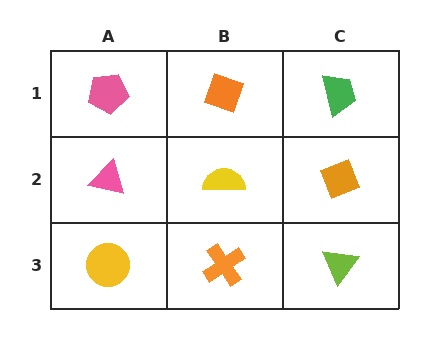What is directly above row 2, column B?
An orange diamond.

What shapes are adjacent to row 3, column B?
A yellow semicircle (row 2, column B), a yellow circle (row 3, column A), a lime triangle (row 3, column C).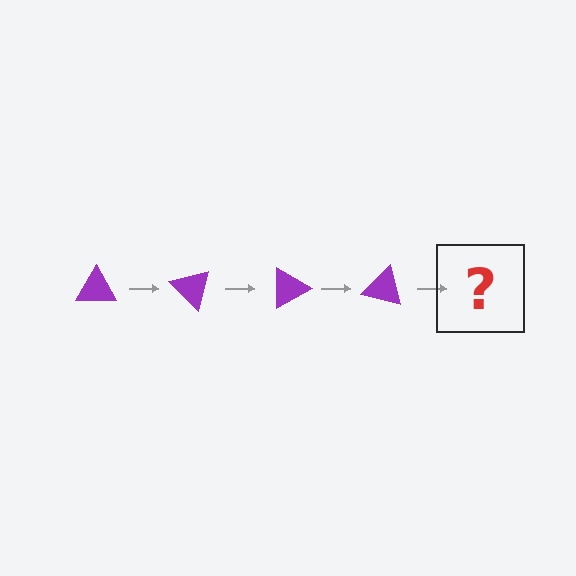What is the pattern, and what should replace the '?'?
The pattern is that the triangle rotates 45 degrees each step. The '?' should be a purple triangle rotated 180 degrees.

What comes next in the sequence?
The next element should be a purple triangle rotated 180 degrees.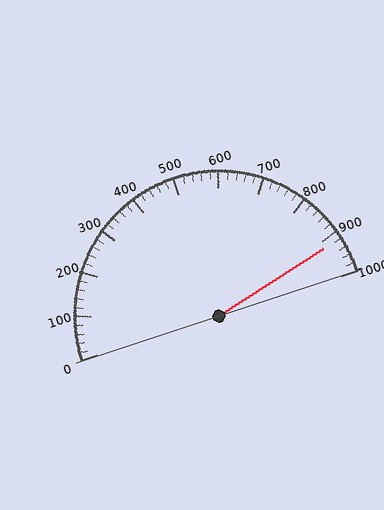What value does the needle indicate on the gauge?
The needle indicates approximately 920.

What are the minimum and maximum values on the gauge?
The gauge ranges from 0 to 1000.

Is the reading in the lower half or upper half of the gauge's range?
The reading is in the upper half of the range (0 to 1000).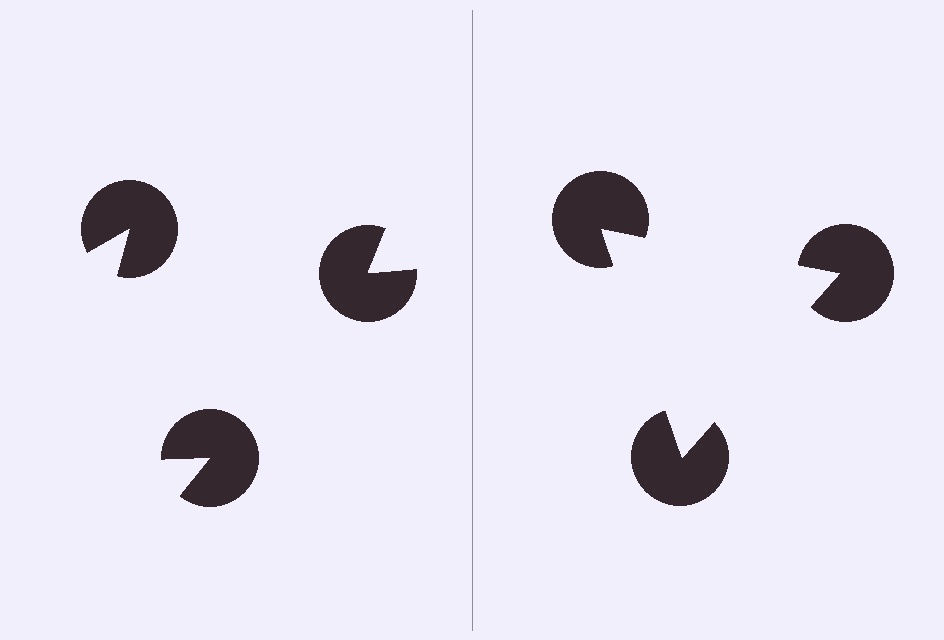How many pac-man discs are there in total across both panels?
6 — 3 on each side.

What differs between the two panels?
The pac-man discs are positioned identically on both sides; only the wedge orientations differ. On the right they align to a triangle; on the left they are misaligned.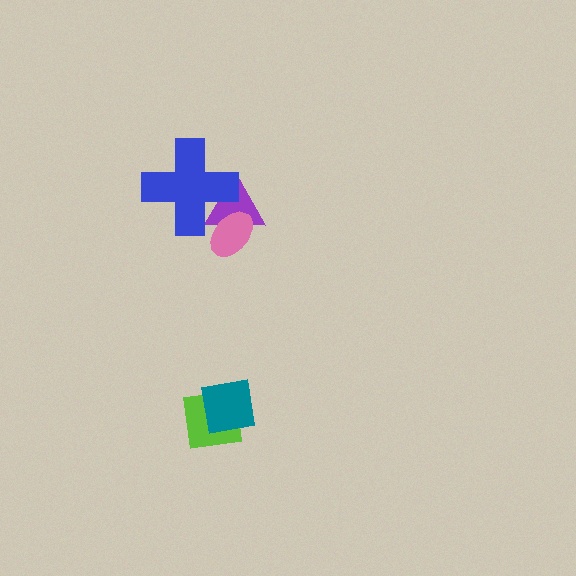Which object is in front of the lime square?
The teal square is in front of the lime square.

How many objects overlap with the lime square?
1 object overlaps with the lime square.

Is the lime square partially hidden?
Yes, it is partially covered by another shape.